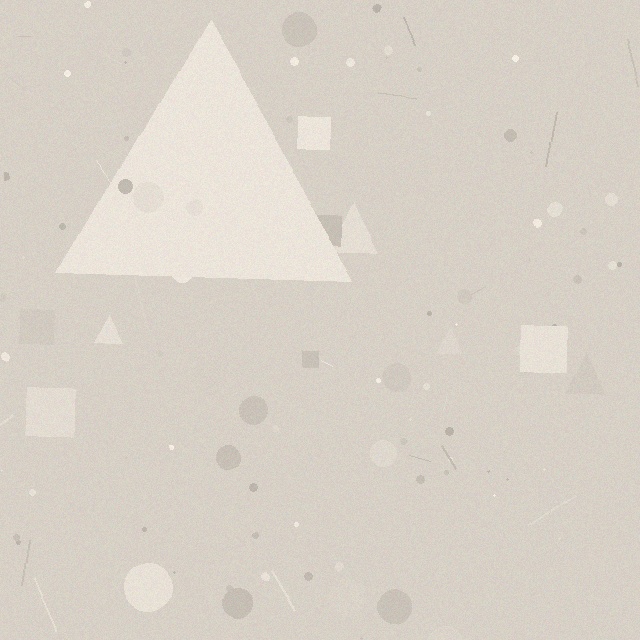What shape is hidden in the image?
A triangle is hidden in the image.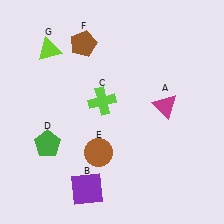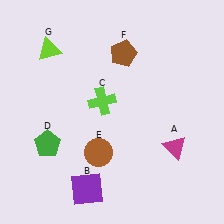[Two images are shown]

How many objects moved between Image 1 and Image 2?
2 objects moved between the two images.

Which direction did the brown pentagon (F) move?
The brown pentagon (F) moved right.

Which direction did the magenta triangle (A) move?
The magenta triangle (A) moved down.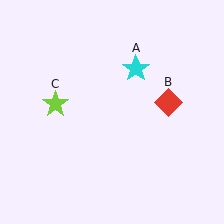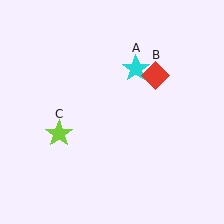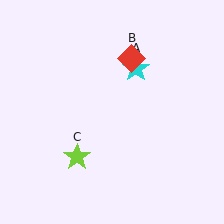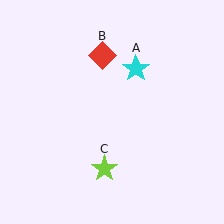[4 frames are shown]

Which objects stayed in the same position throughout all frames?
Cyan star (object A) remained stationary.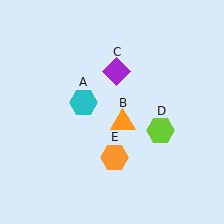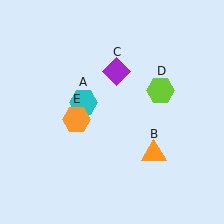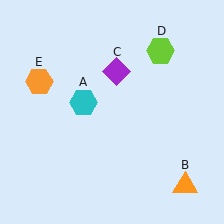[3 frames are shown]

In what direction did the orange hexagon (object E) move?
The orange hexagon (object E) moved up and to the left.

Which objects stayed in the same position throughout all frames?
Cyan hexagon (object A) and purple diamond (object C) remained stationary.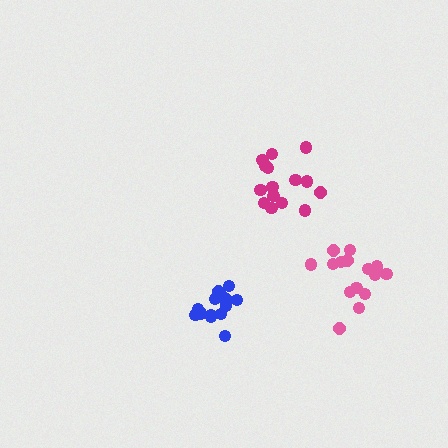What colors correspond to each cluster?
The clusters are colored: blue, magenta, pink.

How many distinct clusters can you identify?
There are 3 distinct clusters.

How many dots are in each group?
Group 1: 16 dots, Group 2: 15 dots, Group 3: 15 dots (46 total).